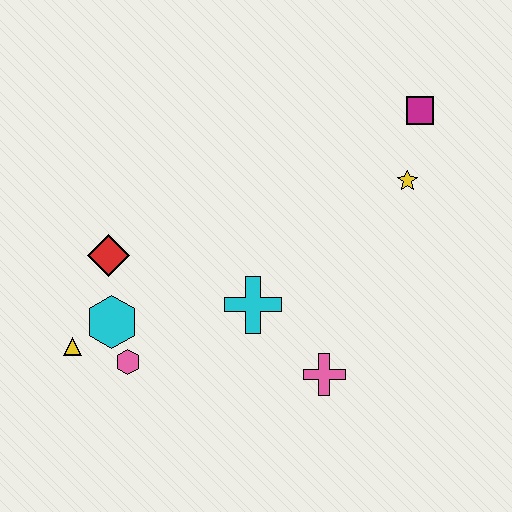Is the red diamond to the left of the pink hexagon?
Yes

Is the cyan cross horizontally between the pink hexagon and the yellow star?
Yes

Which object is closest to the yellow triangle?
The cyan hexagon is closest to the yellow triangle.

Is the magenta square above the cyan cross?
Yes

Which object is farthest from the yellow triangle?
The magenta square is farthest from the yellow triangle.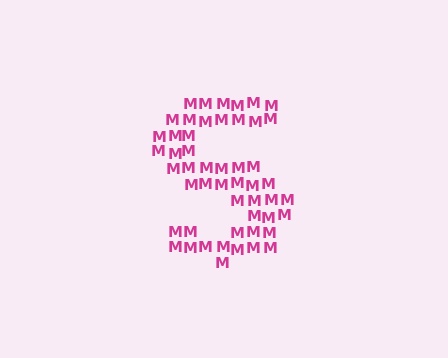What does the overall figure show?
The overall figure shows the letter S.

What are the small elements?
The small elements are letter M's.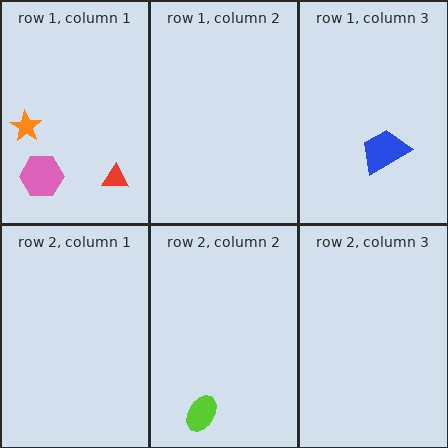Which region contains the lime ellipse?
The row 2, column 2 region.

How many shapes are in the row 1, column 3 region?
1.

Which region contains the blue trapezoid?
The row 1, column 3 region.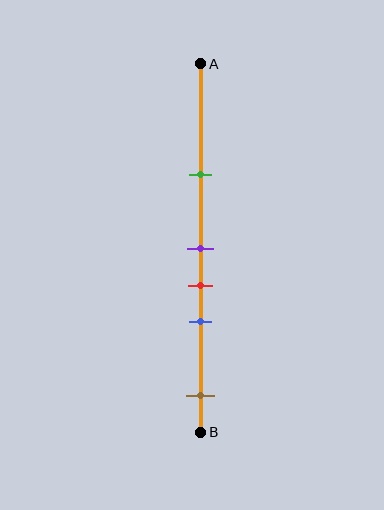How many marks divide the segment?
There are 5 marks dividing the segment.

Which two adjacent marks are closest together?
The purple and red marks are the closest adjacent pair.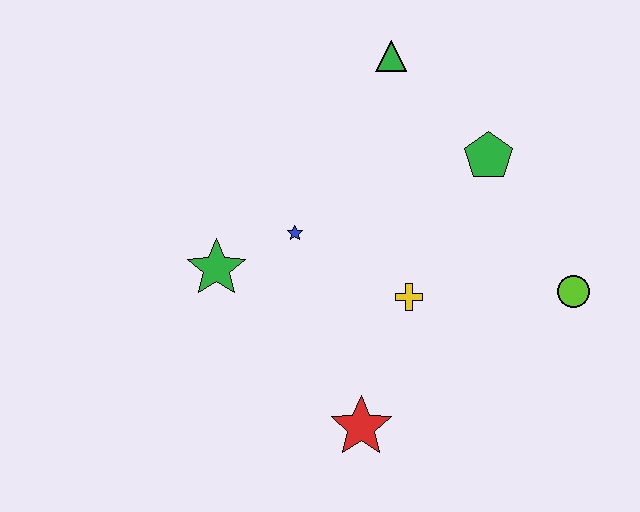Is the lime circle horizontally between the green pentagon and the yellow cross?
No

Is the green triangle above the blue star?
Yes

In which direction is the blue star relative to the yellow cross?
The blue star is to the left of the yellow cross.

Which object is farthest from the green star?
The lime circle is farthest from the green star.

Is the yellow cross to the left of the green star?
No